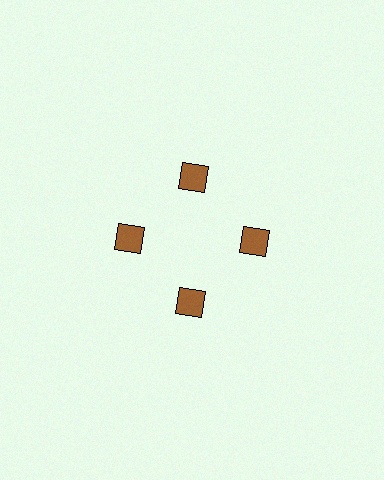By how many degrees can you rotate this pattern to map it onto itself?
The pattern maps onto itself every 90 degrees of rotation.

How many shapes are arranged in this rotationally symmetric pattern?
There are 4 shapes, arranged in 4 groups of 1.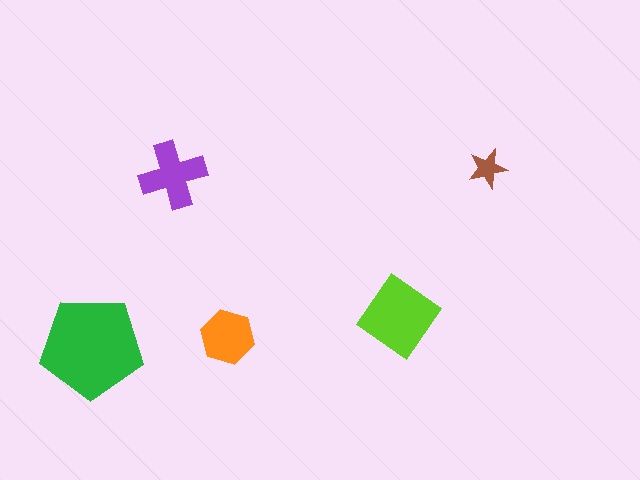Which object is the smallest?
The brown star.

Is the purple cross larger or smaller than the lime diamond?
Smaller.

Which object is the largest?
The green pentagon.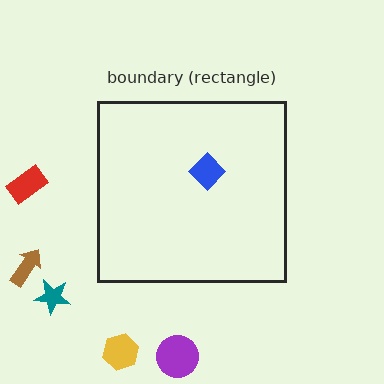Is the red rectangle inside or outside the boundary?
Outside.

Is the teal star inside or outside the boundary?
Outside.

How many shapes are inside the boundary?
1 inside, 5 outside.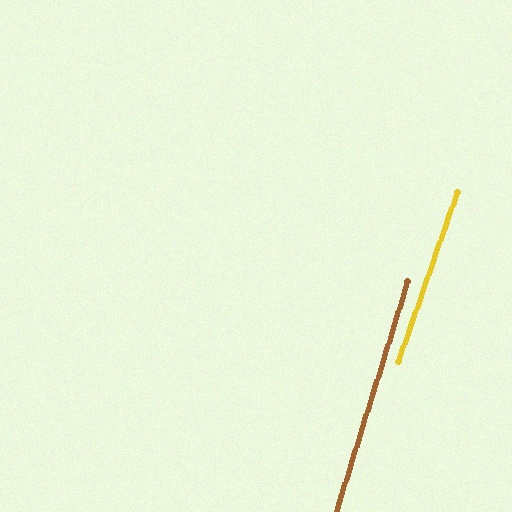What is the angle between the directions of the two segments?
Approximately 2 degrees.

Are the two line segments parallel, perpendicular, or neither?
Parallel — their directions differ by only 1.6°.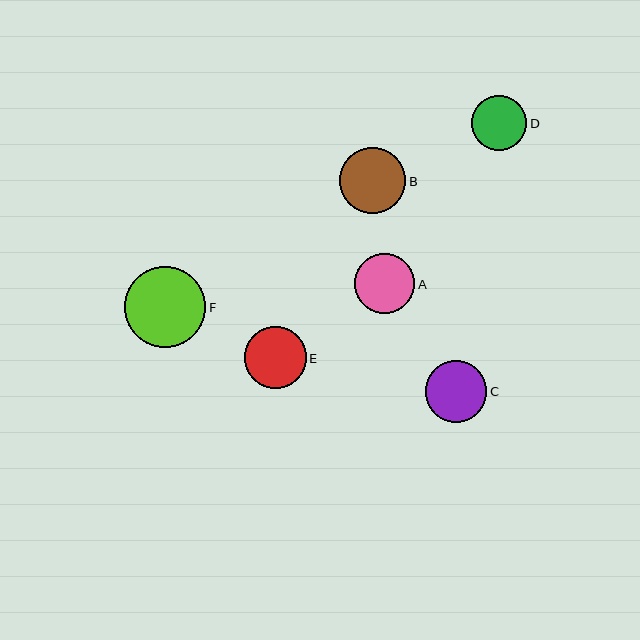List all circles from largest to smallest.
From largest to smallest: F, B, E, C, A, D.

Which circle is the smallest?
Circle D is the smallest with a size of approximately 55 pixels.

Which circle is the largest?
Circle F is the largest with a size of approximately 81 pixels.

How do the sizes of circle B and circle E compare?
Circle B and circle E are approximately the same size.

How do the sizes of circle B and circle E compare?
Circle B and circle E are approximately the same size.